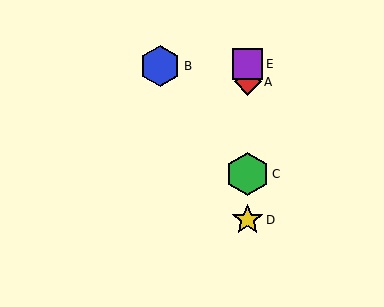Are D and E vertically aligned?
Yes, both are at x≈248.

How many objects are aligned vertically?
4 objects (A, C, D, E) are aligned vertically.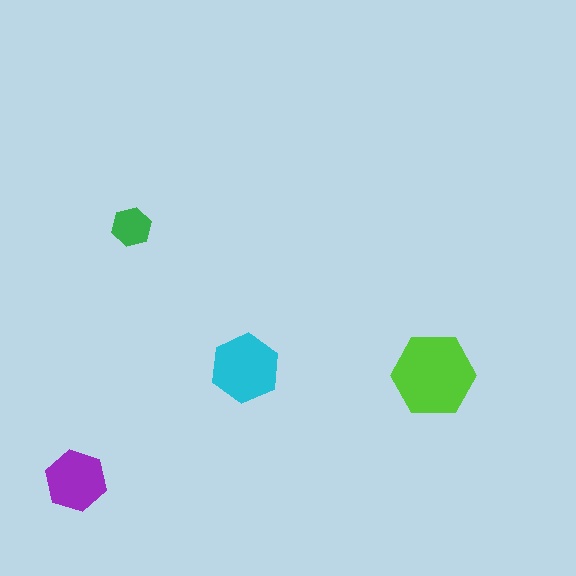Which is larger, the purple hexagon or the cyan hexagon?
The cyan one.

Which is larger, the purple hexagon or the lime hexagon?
The lime one.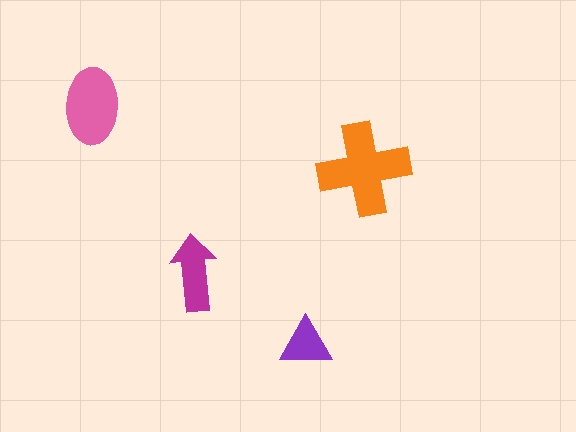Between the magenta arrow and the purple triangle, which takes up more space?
The magenta arrow.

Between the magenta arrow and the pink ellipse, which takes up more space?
The pink ellipse.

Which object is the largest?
The orange cross.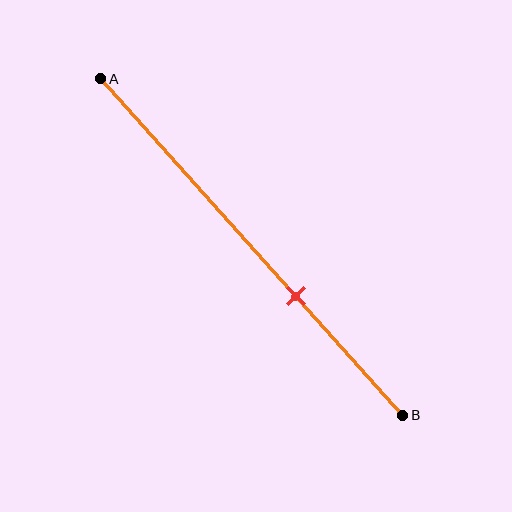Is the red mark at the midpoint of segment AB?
No, the mark is at about 65% from A, not at the 50% midpoint.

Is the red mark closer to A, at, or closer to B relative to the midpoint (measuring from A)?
The red mark is closer to point B than the midpoint of segment AB.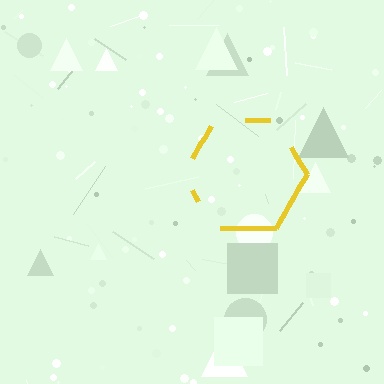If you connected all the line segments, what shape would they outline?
They would outline a hexagon.